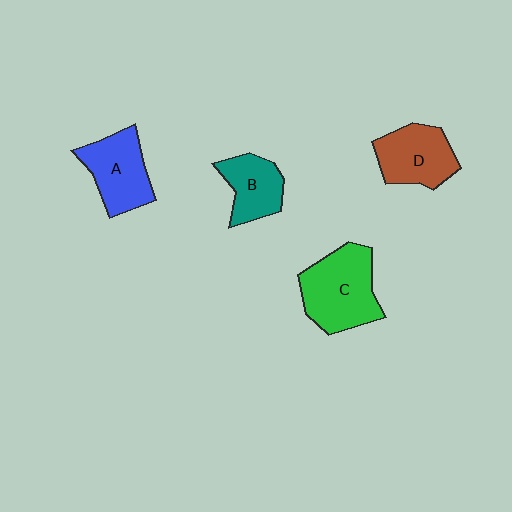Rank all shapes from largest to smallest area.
From largest to smallest: C (green), A (blue), D (brown), B (teal).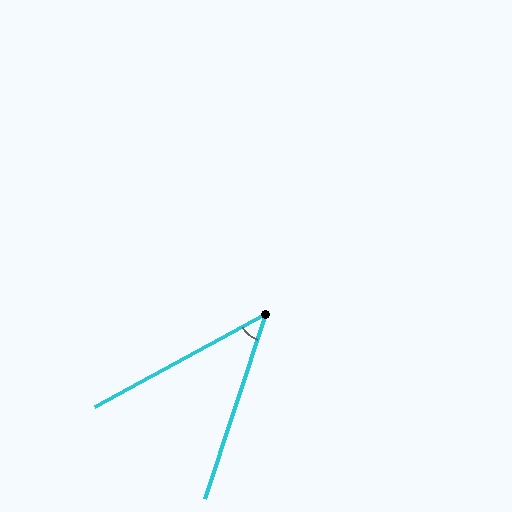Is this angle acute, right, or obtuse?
It is acute.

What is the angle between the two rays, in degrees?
Approximately 43 degrees.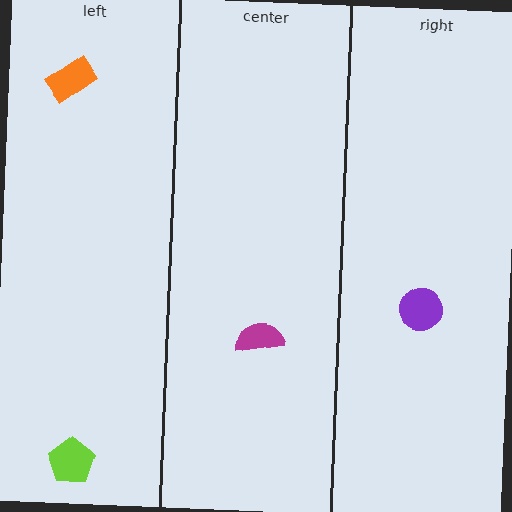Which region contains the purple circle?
The right region.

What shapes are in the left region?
The lime pentagon, the orange rectangle.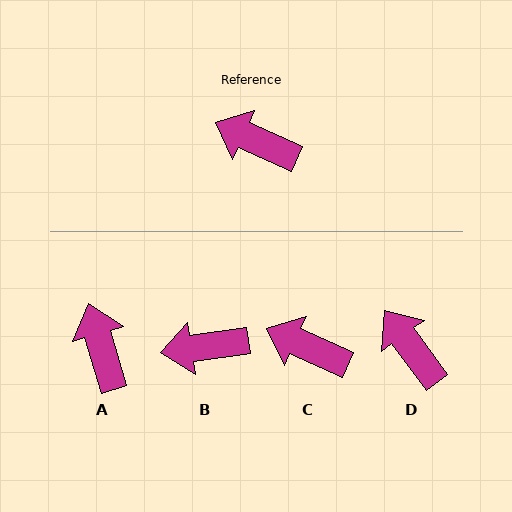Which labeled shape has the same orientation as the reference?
C.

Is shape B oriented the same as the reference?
No, it is off by about 32 degrees.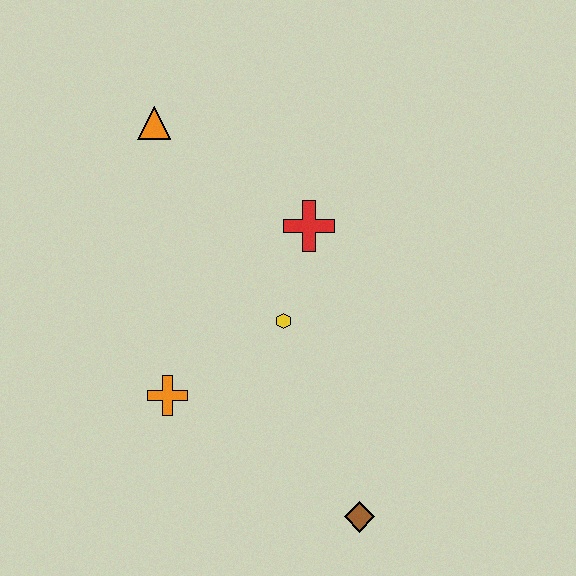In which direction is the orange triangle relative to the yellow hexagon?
The orange triangle is above the yellow hexagon.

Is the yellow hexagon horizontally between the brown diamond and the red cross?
No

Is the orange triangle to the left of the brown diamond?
Yes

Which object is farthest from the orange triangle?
The brown diamond is farthest from the orange triangle.